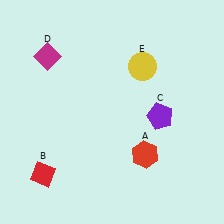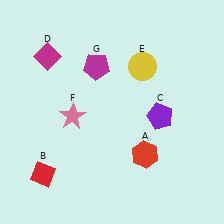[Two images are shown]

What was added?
A pink star (F), a magenta pentagon (G) were added in Image 2.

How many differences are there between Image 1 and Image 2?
There are 2 differences between the two images.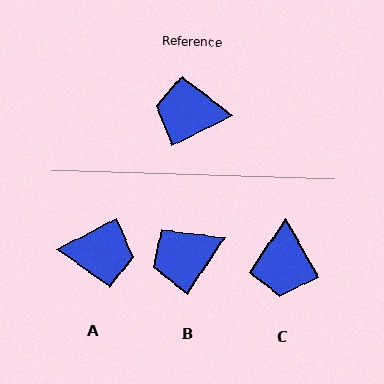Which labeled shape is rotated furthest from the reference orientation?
A, about 178 degrees away.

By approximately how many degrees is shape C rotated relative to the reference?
Approximately 94 degrees counter-clockwise.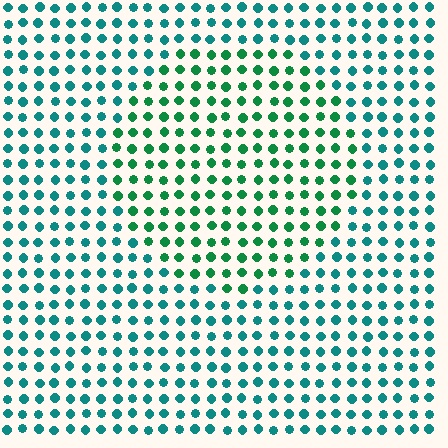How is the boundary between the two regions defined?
The boundary is defined purely by a slight shift in hue (about 33 degrees). Spacing, size, and orientation are identical on both sides.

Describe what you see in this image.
The image is filled with small teal elements in a uniform arrangement. A circle-shaped region is visible where the elements are tinted to a slightly different hue, forming a subtle color boundary.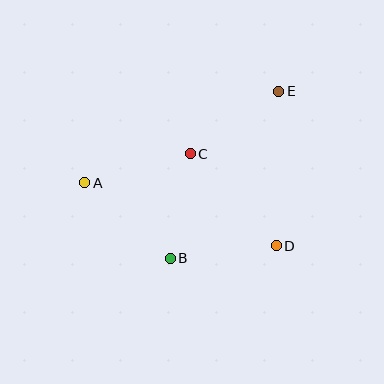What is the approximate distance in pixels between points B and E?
The distance between B and E is approximately 199 pixels.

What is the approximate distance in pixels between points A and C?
The distance between A and C is approximately 110 pixels.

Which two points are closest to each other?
Points B and C are closest to each other.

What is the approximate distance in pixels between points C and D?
The distance between C and D is approximately 126 pixels.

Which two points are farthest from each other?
Points A and E are farthest from each other.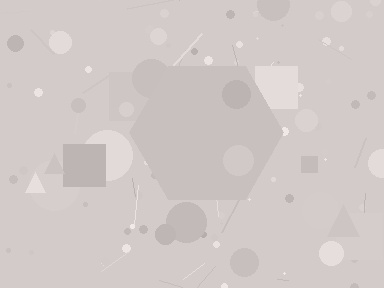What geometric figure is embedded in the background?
A hexagon is embedded in the background.